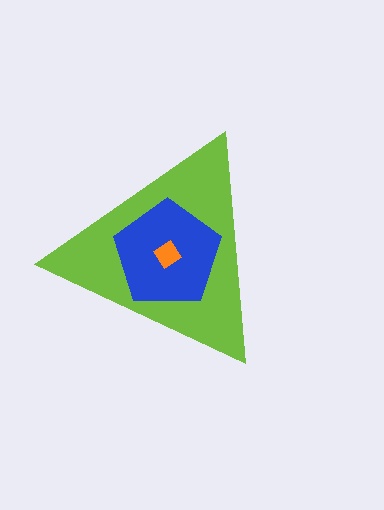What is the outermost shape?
The lime triangle.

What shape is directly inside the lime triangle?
The blue pentagon.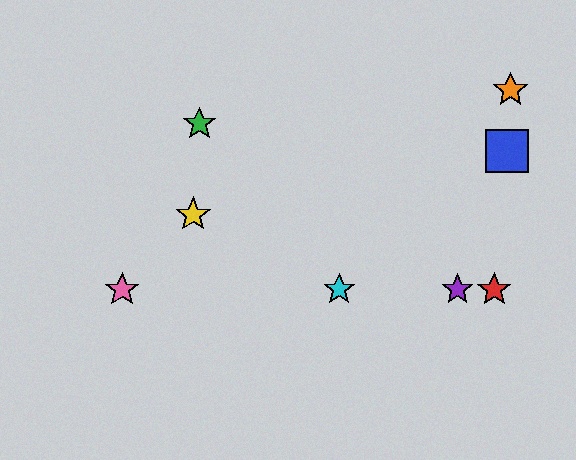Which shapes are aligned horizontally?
The red star, the purple star, the cyan star, the pink star are aligned horizontally.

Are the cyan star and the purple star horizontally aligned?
Yes, both are at y≈290.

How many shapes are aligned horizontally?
4 shapes (the red star, the purple star, the cyan star, the pink star) are aligned horizontally.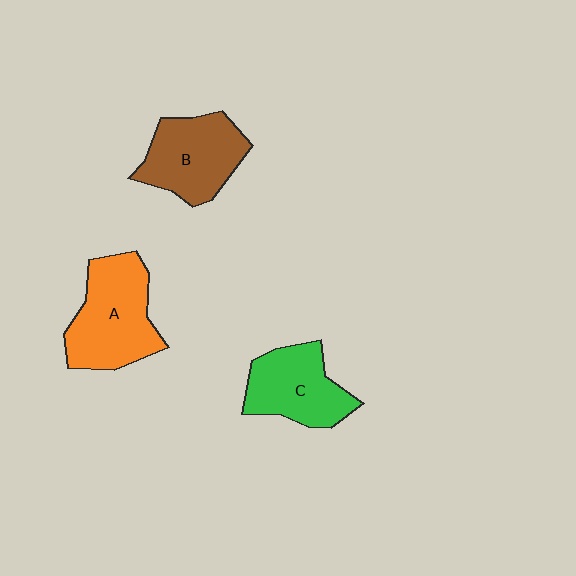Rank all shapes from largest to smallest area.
From largest to smallest: A (orange), B (brown), C (green).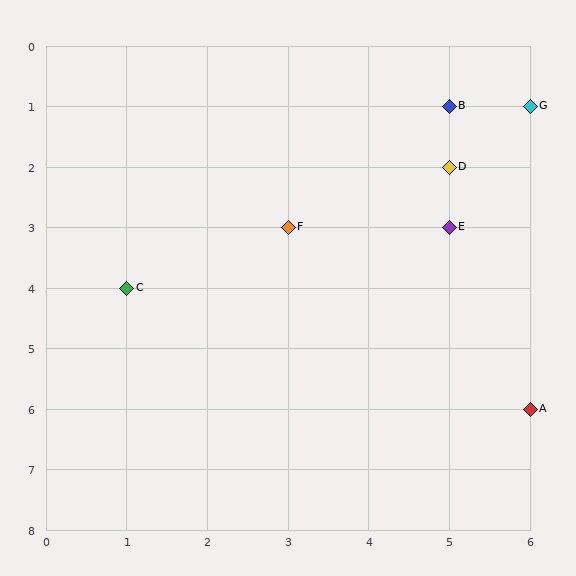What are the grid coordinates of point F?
Point F is at grid coordinates (3, 3).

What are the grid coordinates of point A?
Point A is at grid coordinates (6, 6).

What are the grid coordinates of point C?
Point C is at grid coordinates (1, 4).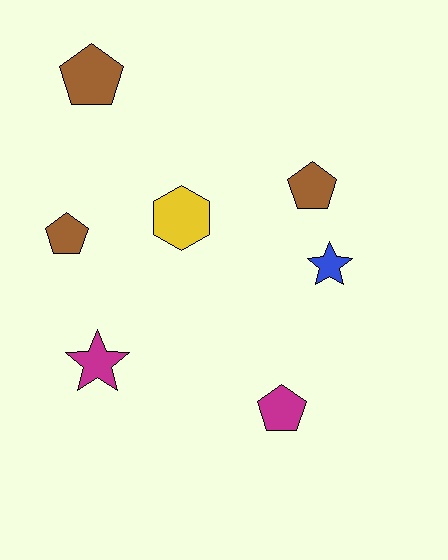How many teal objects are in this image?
There are no teal objects.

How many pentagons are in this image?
There are 4 pentagons.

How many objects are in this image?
There are 7 objects.